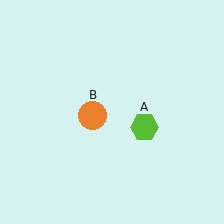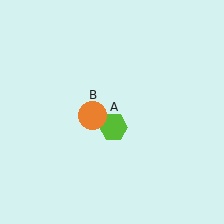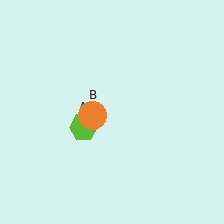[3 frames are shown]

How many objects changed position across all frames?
1 object changed position: lime hexagon (object A).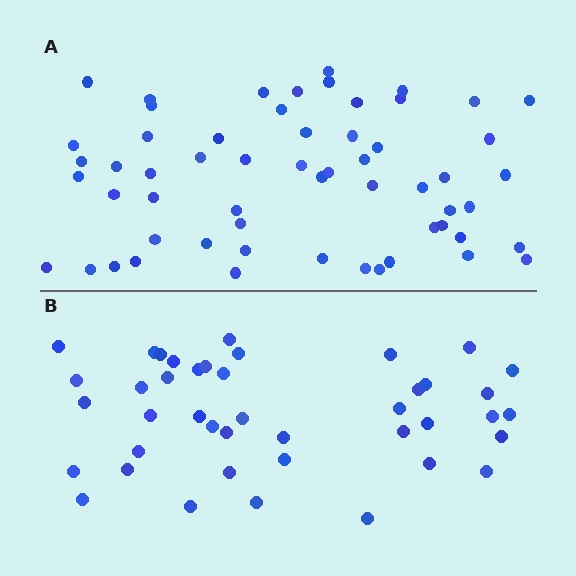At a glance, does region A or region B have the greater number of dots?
Region A (the top region) has more dots.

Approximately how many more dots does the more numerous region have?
Region A has approximately 15 more dots than region B.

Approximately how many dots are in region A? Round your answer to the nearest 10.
About 60 dots. (The exact count is 58, which rounds to 60.)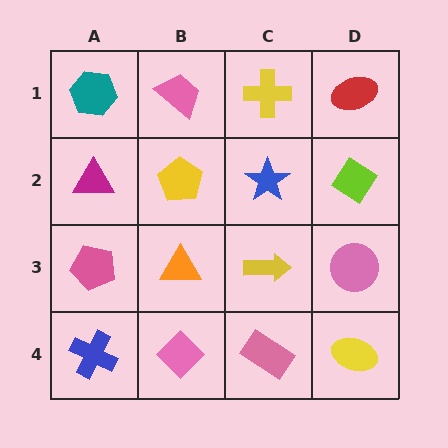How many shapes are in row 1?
4 shapes.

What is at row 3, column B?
An orange triangle.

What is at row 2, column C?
A blue star.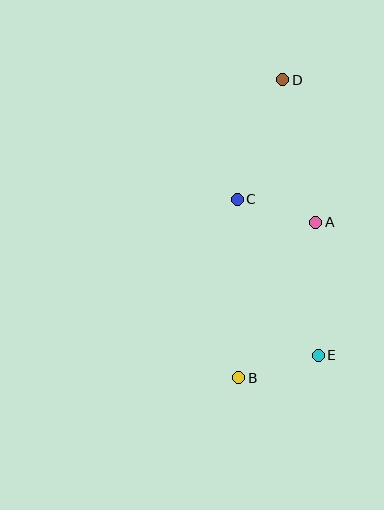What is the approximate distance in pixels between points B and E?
The distance between B and E is approximately 83 pixels.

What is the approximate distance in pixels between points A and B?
The distance between A and B is approximately 173 pixels.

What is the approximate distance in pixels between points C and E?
The distance between C and E is approximately 176 pixels.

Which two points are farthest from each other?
Points B and D are farthest from each other.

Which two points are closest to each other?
Points A and C are closest to each other.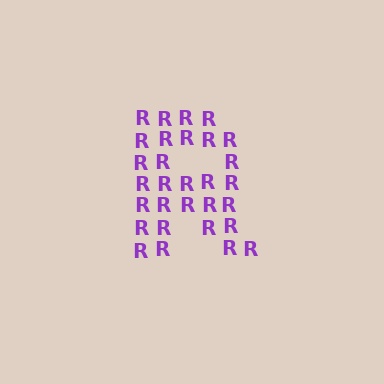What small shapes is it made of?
It is made of small letter R's.